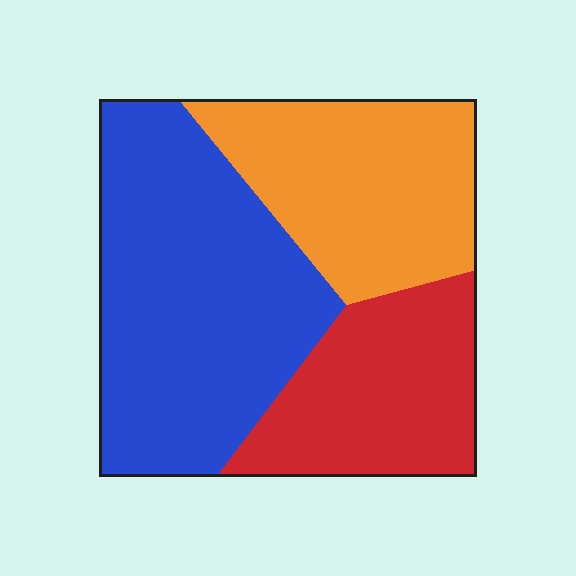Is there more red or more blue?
Blue.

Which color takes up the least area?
Red, at roughly 25%.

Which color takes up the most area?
Blue, at roughly 45%.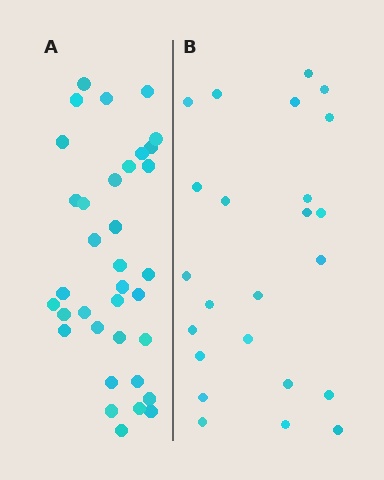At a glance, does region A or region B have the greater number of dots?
Region A (the left region) has more dots.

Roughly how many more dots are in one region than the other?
Region A has roughly 12 or so more dots than region B.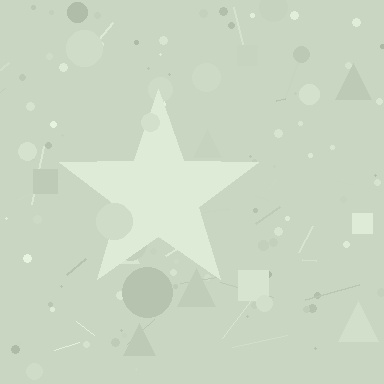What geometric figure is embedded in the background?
A star is embedded in the background.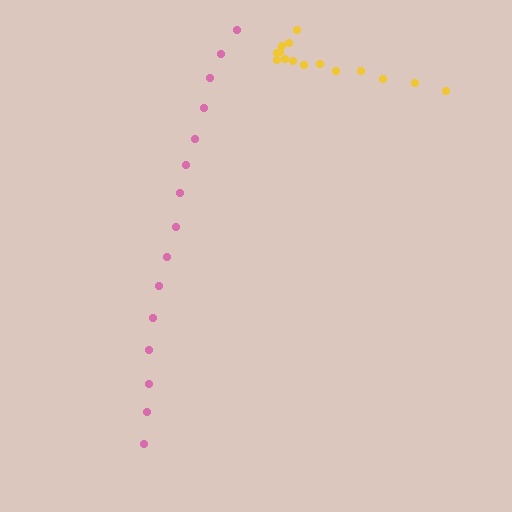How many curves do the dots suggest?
There are 2 distinct paths.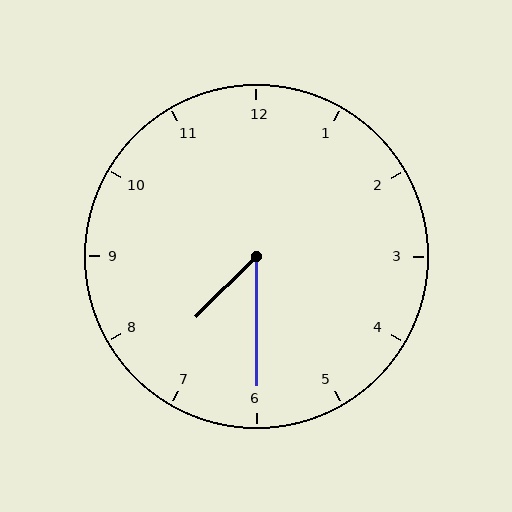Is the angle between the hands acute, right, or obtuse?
It is acute.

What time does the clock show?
7:30.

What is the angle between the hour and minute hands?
Approximately 45 degrees.